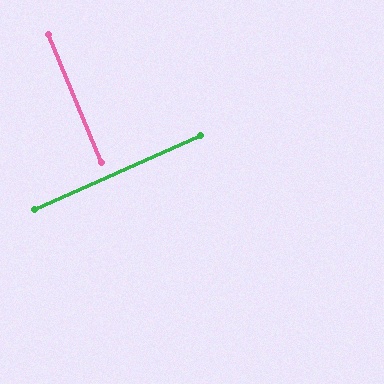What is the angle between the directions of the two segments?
Approximately 88 degrees.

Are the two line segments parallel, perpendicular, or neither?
Perpendicular — they meet at approximately 88°.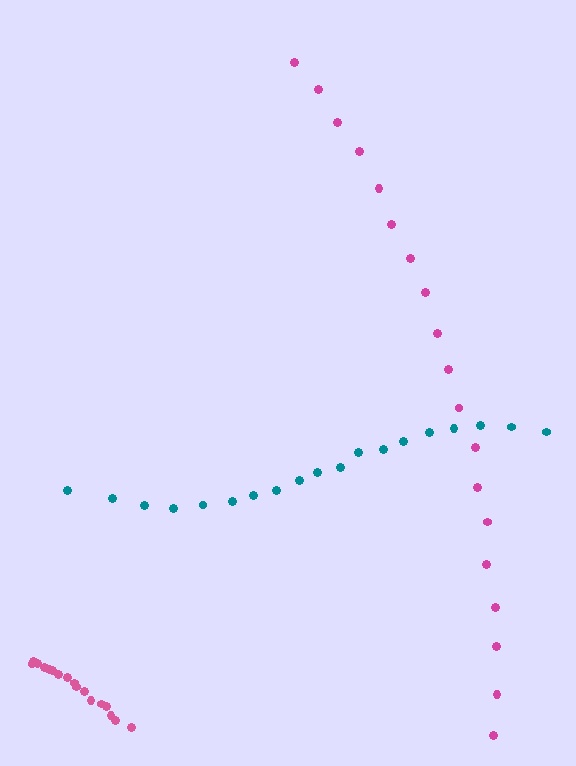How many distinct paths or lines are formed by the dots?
There are 3 distinct paths.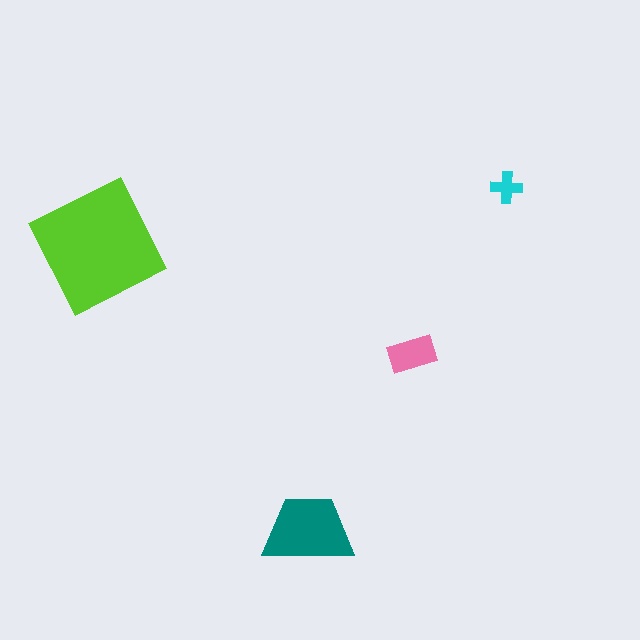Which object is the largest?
The lime square.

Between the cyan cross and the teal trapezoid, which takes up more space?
The teal trapezoid.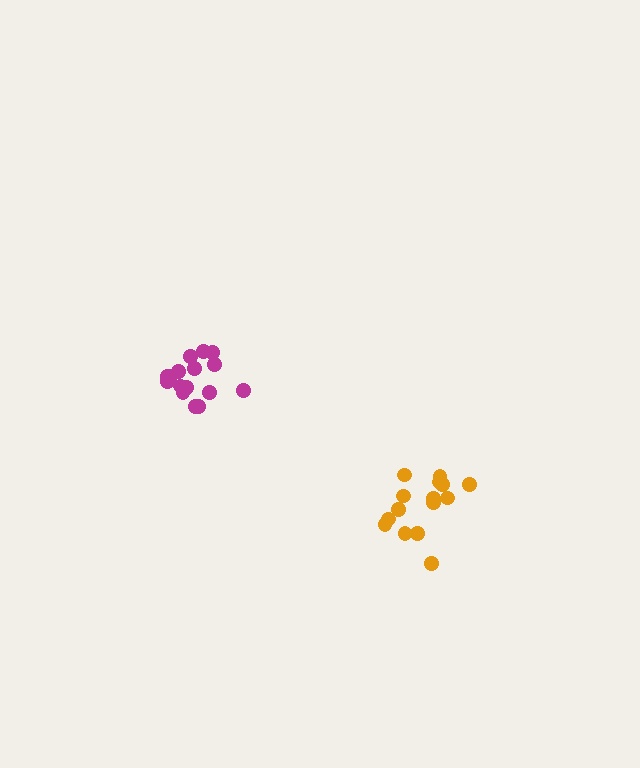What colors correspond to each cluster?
The clusters are colored: orange, magenta.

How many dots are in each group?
Group 1: 15 dots, Group 2: 16 dots (31 total).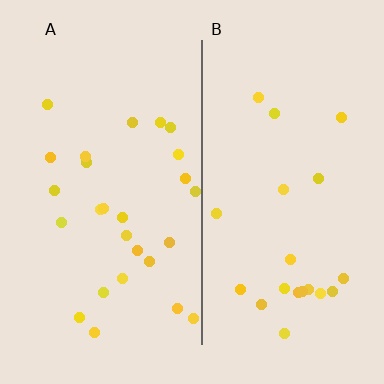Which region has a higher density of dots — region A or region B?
A (the left).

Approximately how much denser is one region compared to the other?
Approximately 1.3× — region A over region B.